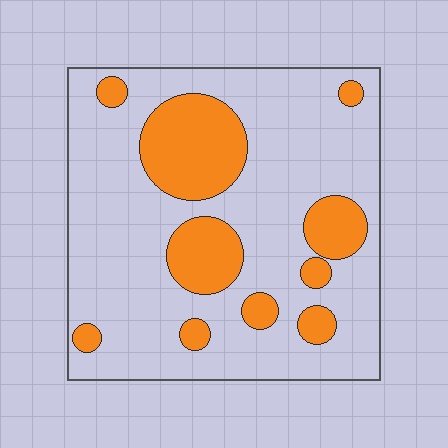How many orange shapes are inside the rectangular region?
10.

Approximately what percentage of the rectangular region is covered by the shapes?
Approximately 25%.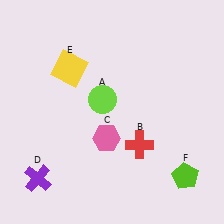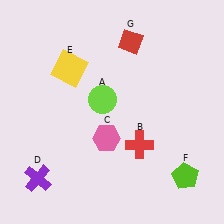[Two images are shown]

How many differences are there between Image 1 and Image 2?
There is 1 difference between the two images.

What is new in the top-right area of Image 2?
A red diamond (G) was added in the top-right area of Image 2.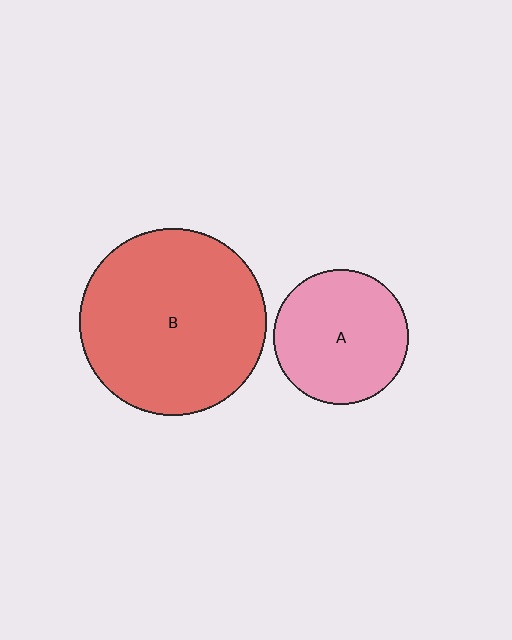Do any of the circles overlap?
No, none of the circles overlap.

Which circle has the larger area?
Circle B (red).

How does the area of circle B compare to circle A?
Approximately 1.9 times.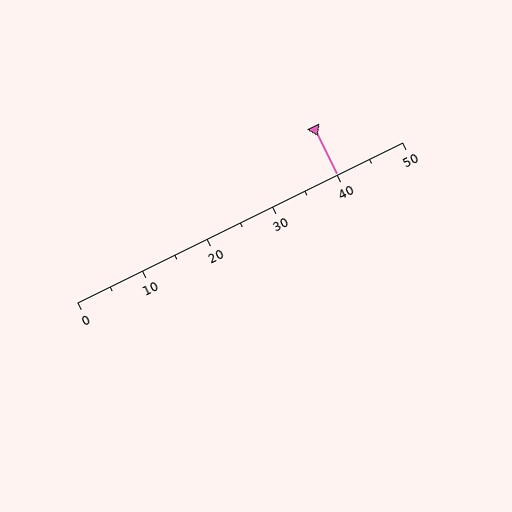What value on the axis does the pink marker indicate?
The marker indicates approximately 40.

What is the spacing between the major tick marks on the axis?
The major ticks are spaced 10 apart.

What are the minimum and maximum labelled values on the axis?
The axis runs from 0 to 50.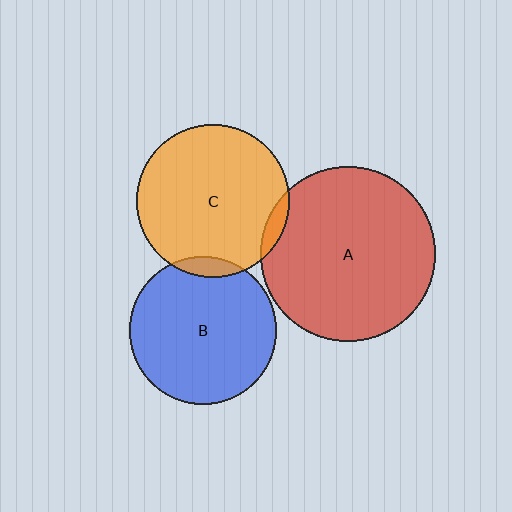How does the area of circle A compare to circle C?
Approximately 1.3 times.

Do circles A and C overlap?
Yes.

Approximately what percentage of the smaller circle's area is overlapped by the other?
Approximately 5%.